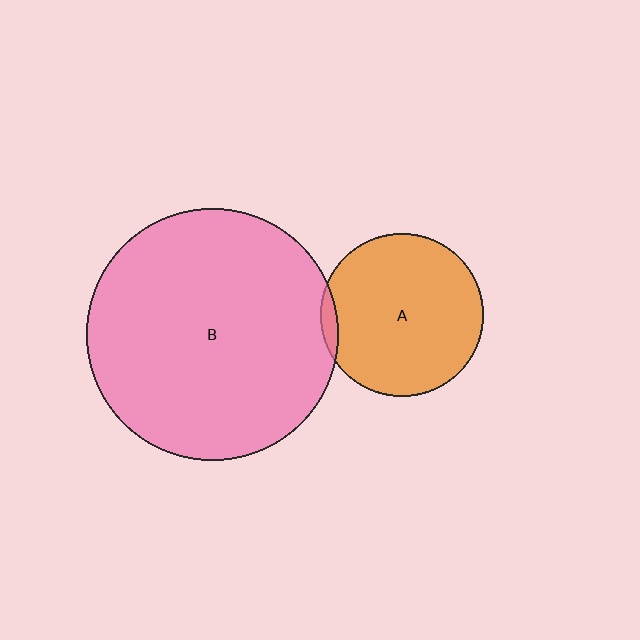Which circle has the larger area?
Circle B (pink).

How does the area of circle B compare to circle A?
Approximately 2.4 times.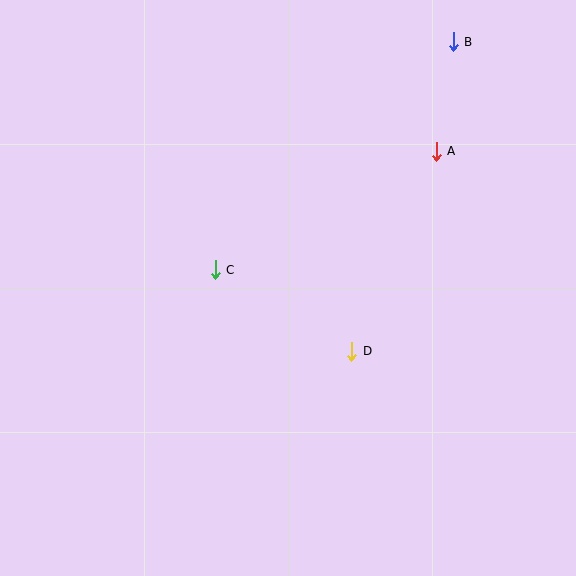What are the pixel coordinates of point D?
Point D is at (352, 351).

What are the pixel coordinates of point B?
Point B is at (453, 42).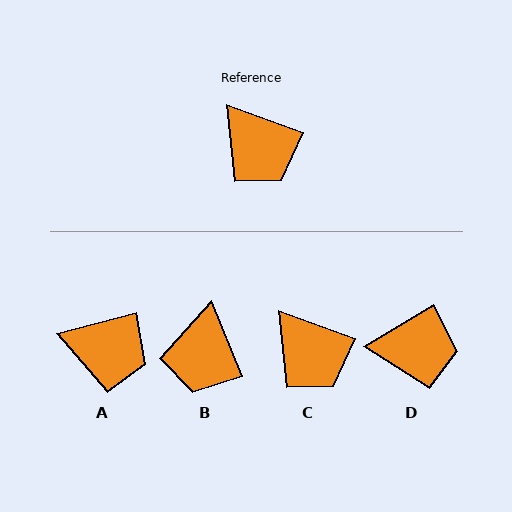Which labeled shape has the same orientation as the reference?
C.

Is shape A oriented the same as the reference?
No, it is off by about 35 degrees.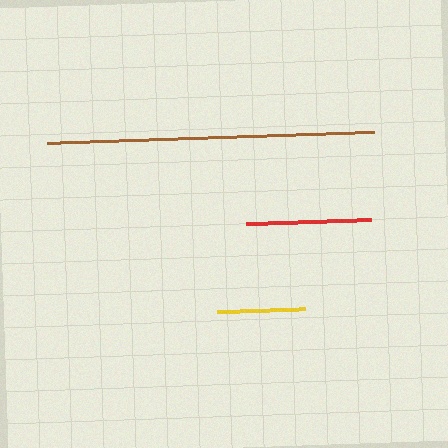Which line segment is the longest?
The brown line is the longest at approximately 328 pixels.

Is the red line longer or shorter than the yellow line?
The red line is longer than the yellow line.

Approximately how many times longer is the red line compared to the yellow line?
The red line is approximately 1.4 times the length of the yellow line.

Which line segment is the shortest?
The yellow line is the shortest at approximately 88 pixels.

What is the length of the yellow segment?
The yellow segment is approximately 88 pixels long.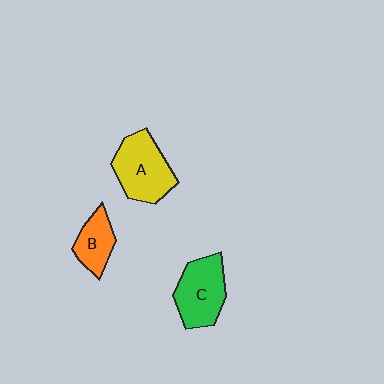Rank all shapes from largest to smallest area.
From largest to smallest: A (yellow), C (green), B (orange).